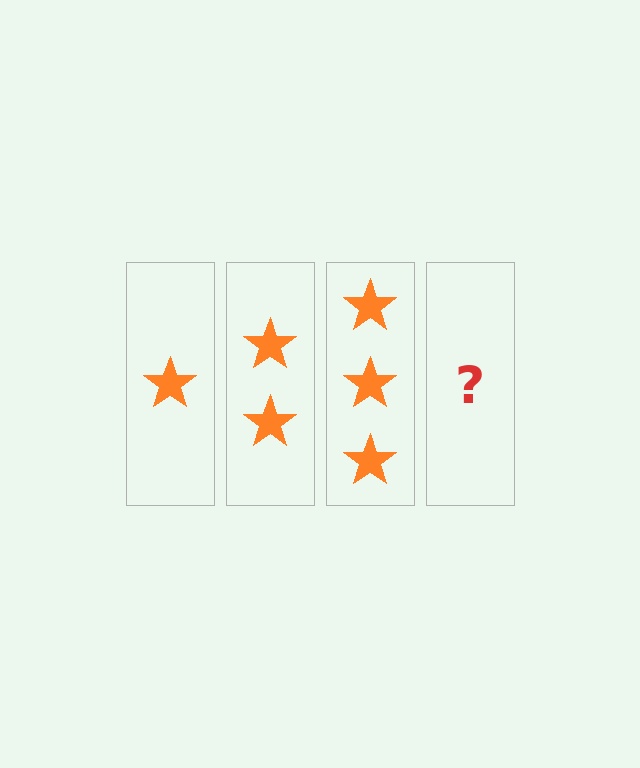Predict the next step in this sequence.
The next step is 4 stars.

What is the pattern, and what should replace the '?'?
The pattern is that each step adds one more star. The '?' should be 4 stars.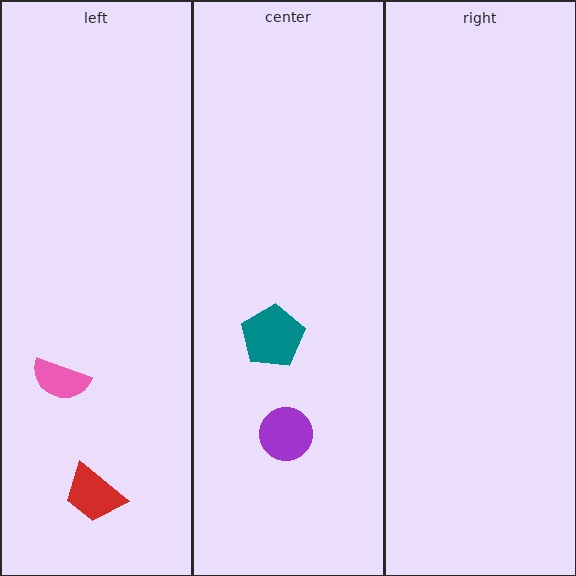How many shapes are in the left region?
2.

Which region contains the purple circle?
The center region.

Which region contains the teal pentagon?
The center region.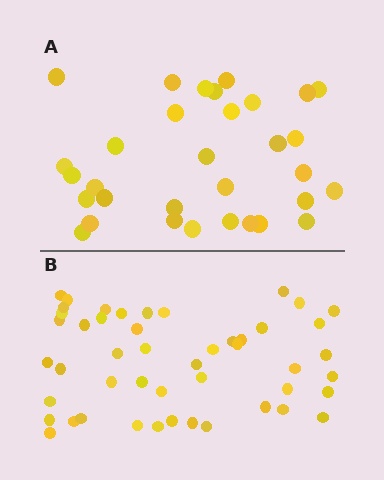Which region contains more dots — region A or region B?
Region B (the bottom region) has more dots.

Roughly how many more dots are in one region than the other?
Region B has approximately 15 more dots than region A.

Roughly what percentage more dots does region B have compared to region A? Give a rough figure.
About 50% more.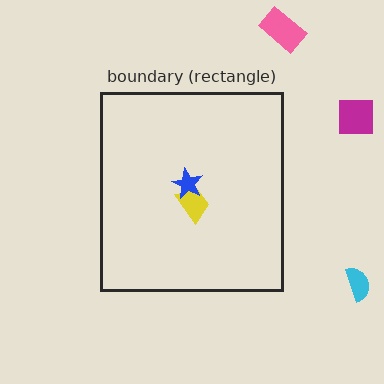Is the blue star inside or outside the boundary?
Inside.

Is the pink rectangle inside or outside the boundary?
Outside.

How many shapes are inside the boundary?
2 inside, 3 outside.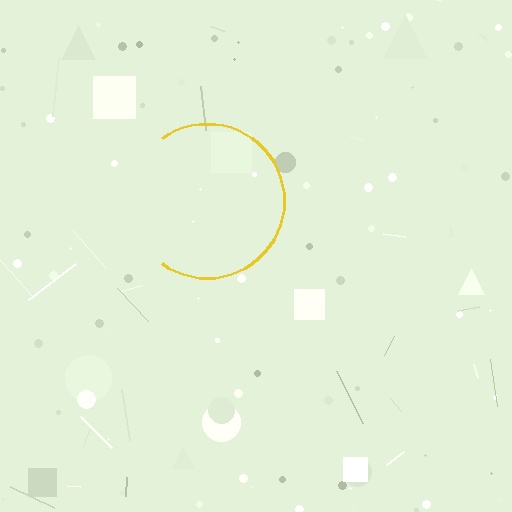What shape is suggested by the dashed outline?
The dashed outline suggests a circle.